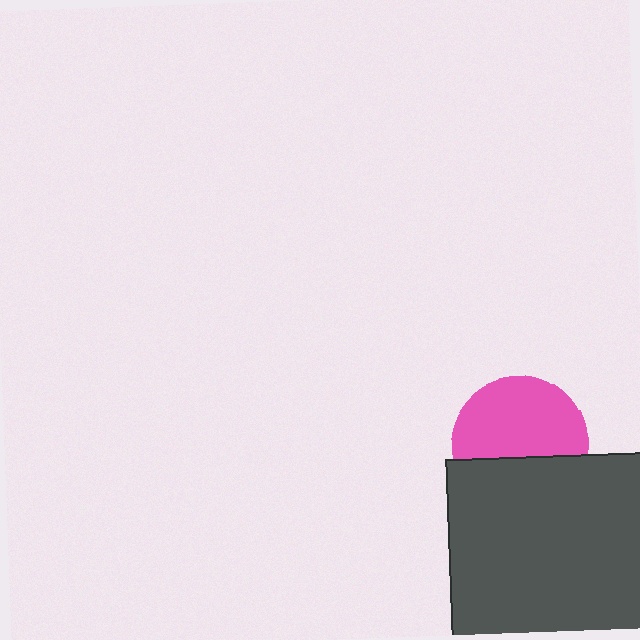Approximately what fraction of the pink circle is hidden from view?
Roughly 39% of the pink circle is hidden behind the dark gray rectangle.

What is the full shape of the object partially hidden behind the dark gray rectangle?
The partially hidden object is a pink circle.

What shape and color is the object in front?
The object in front is a dark gray rectangle.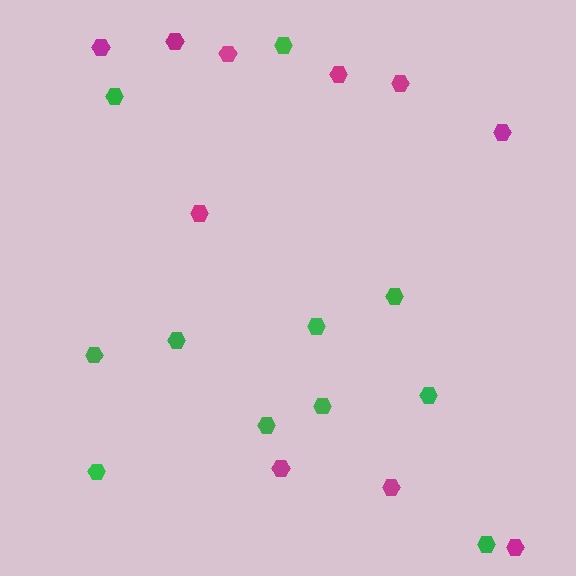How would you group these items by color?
There are 2 groups: one group of green hexagons (11) and one group of magenta hexagons (10).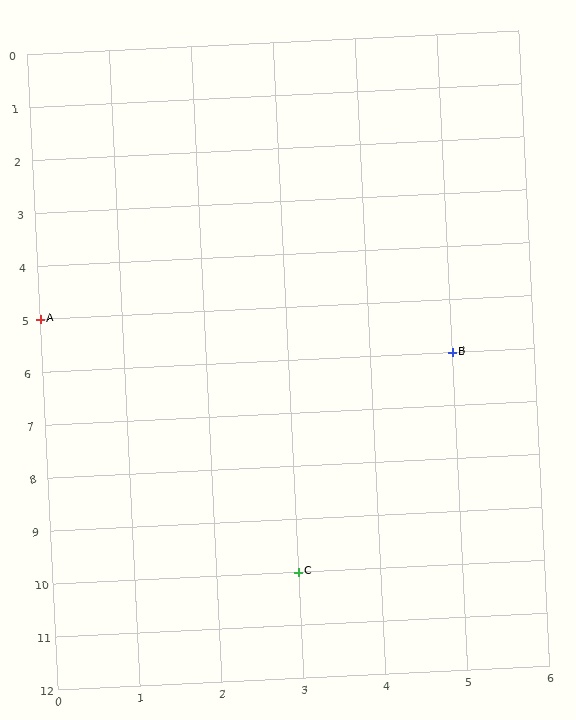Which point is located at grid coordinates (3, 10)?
Point C is at (3, 10).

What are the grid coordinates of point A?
Point A is at grid coordinates (0, 5).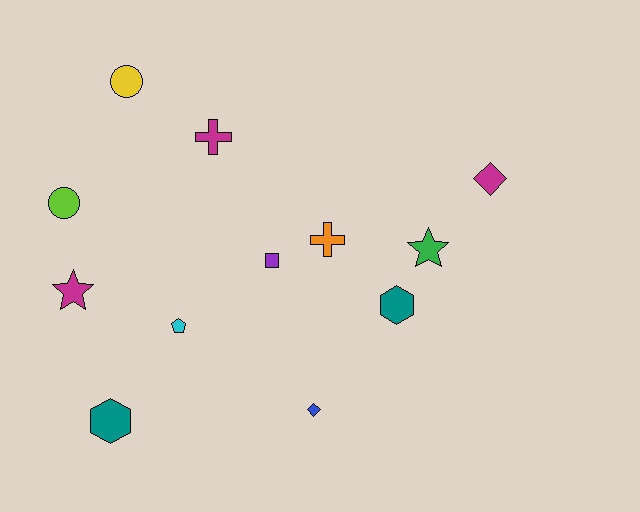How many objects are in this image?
There are 12 objects.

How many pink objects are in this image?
There are no pink objects.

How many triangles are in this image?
There are no triangles.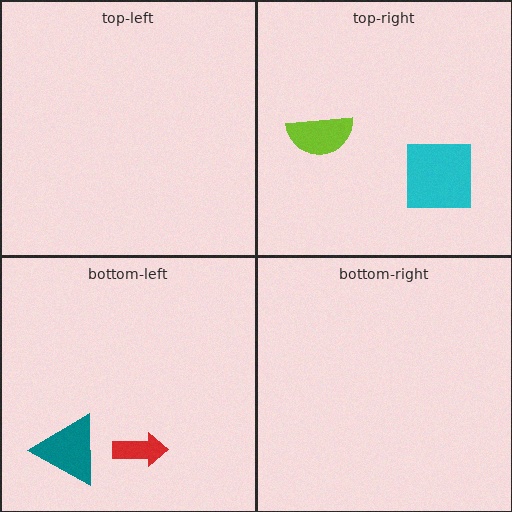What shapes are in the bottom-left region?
The red arrow, the teal triangle.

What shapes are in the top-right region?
The cyan square, the lime semicircle.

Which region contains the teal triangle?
The bottom-left region.